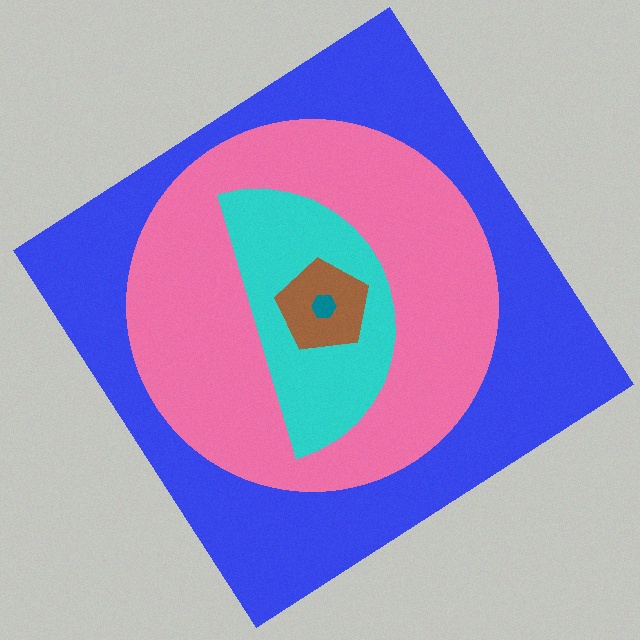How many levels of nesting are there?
5.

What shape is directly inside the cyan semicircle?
The brown pentagon.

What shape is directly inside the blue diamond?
The pink circle.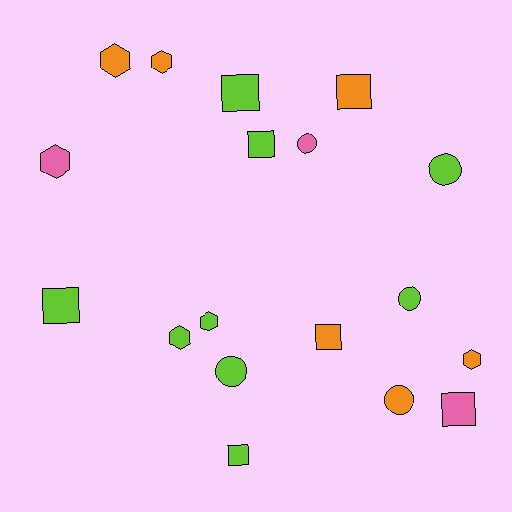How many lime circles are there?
There are 3 lime circles.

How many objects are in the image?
There are 18 objects.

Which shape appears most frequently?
Square, with 7 objects.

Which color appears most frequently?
Lime, with 9 objects.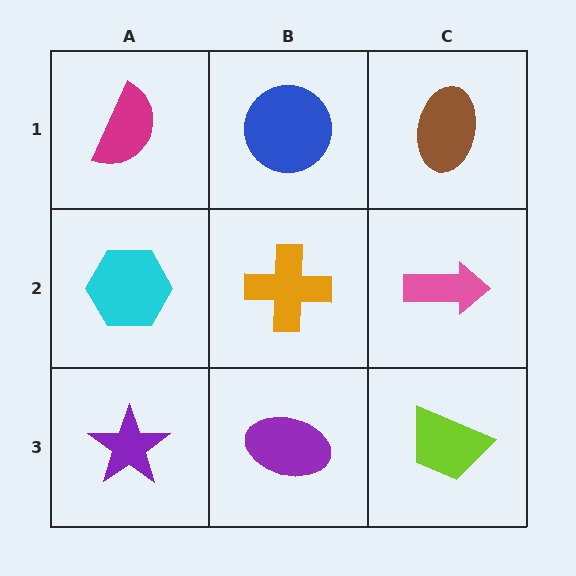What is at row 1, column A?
A magenta semicircle.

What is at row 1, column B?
A blue circle.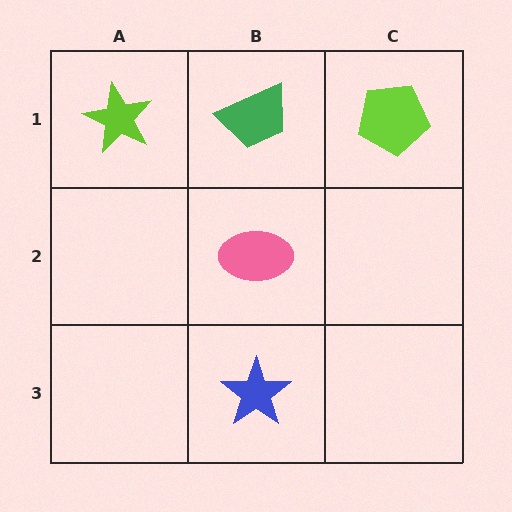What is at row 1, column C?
A lime pentagon.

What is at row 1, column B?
A green trapezoid.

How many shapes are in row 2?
1 shape.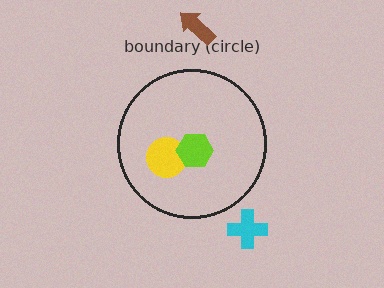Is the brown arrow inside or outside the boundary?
Outside.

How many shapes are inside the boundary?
2 inside, 2 outside.